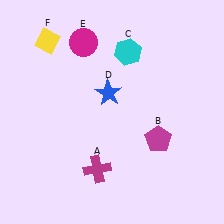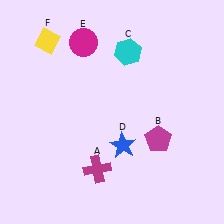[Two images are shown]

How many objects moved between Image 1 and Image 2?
1 object moved between the two images.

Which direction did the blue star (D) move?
The blue star (D) moved down.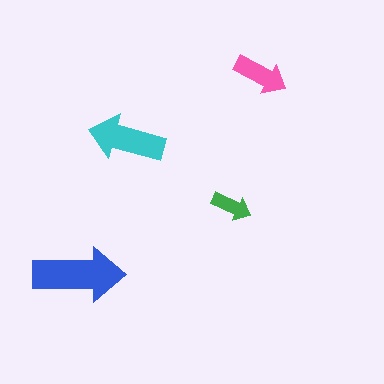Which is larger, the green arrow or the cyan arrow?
The cyan one.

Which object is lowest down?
The blue arrow is bottommost.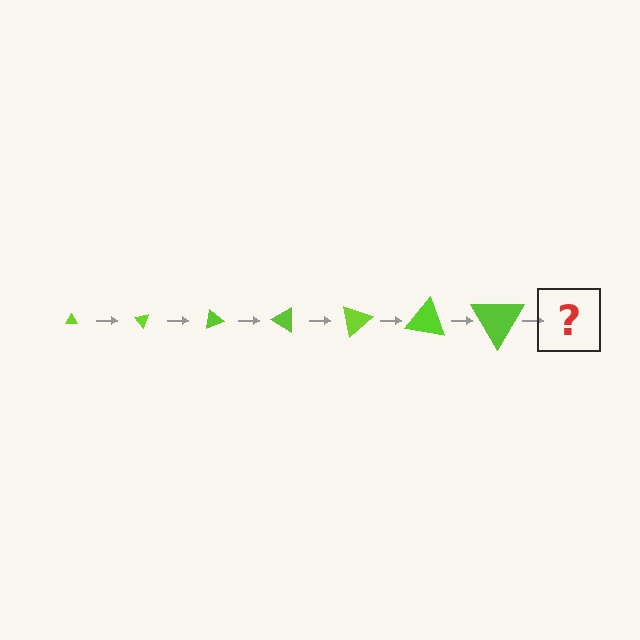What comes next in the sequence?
The next element should be a triangle, larger than the previous one and rotated 350 degrees from the start.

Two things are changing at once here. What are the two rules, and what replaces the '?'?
The two rules are that the triangle grows larger each step and it rotates 50 degrees each step. The '?' should be a triangle, larger than the previous one and rotated 350 degrees from the start.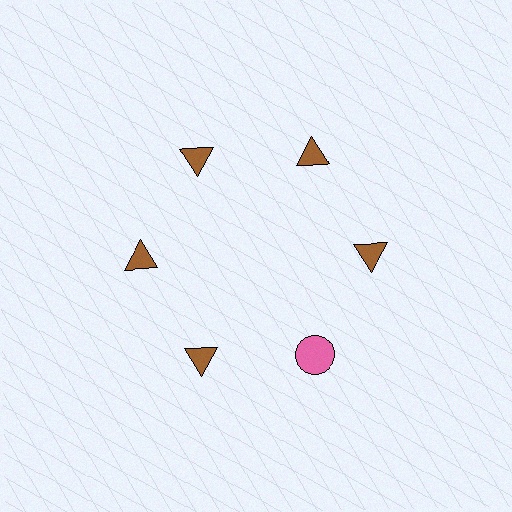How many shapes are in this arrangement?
There are 6 shapes arranged in a ring pattern.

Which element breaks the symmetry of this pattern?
The pink circle at roughly the 5 o'clock position breaks the symmetry. All other shapes are brown triangles.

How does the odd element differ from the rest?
It differs in both color (pink instead of brown) and shape (circle instead of triangle).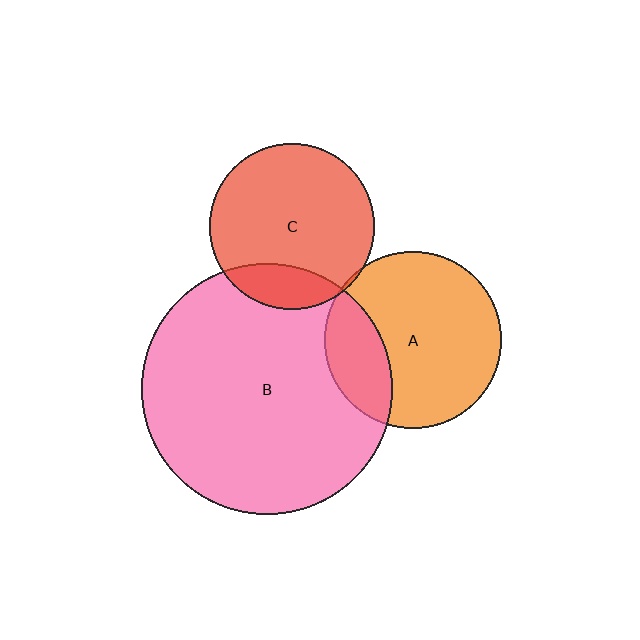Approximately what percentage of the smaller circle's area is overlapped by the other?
Approximately 5%.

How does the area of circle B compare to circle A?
Approximately 2.0 times.